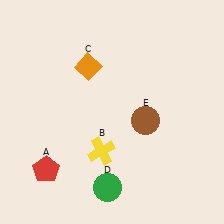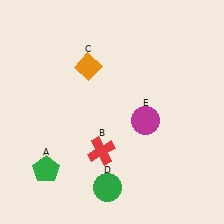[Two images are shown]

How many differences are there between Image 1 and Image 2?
There are 3 differences between the two images.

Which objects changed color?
A changed from red to green. B changed from yellow to red. E changed from brown to magenta.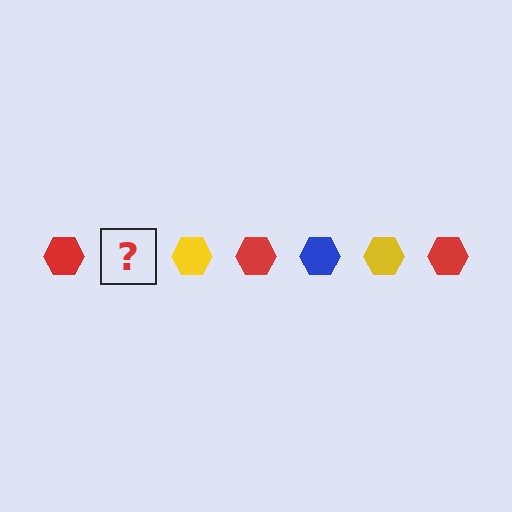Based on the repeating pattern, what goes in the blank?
The blank should be a blue hexagon.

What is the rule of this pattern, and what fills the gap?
The rule is that the pattern cycles through red, blue, yellow hexagons. The gap should be filled with a blue hexagon.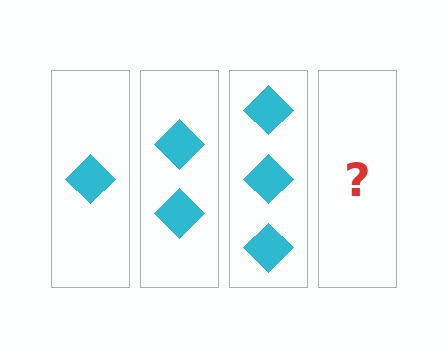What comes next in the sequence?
The next element should be 4 diamonds.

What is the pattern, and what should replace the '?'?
The pattern is that each step adds one more diamond. The '?' should be 4 diamonds.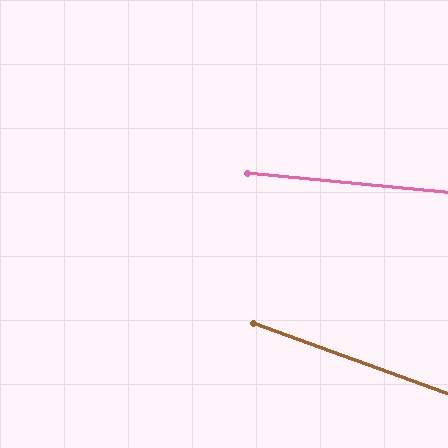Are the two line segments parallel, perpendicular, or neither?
Neither parallel nor perpendicular — they differ by about 14°.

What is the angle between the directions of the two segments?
Approximately 14 degrees.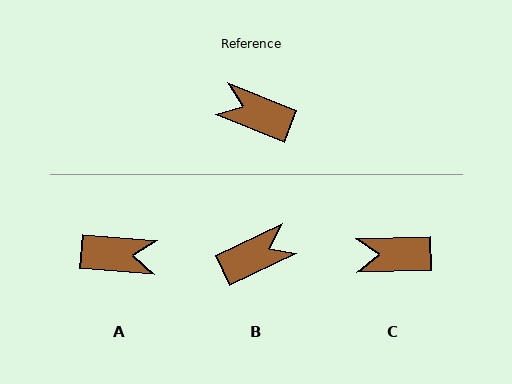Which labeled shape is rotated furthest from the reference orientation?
A, about 163 degrees away.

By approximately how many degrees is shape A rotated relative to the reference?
Approximately 163 degrees clockwise.